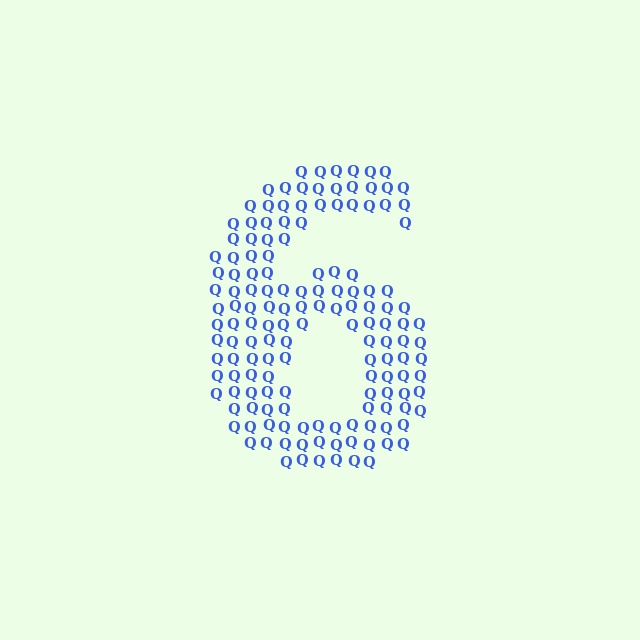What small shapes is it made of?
It is made of small letter Q's.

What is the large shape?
The large shape is the digit 6.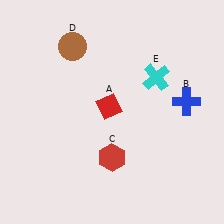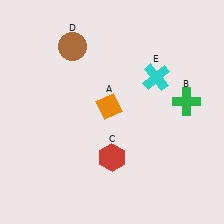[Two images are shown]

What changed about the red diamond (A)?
In Image 1, A is red. In Image 2, it changed to orange.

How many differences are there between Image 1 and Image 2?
There are 2 differences between the two images.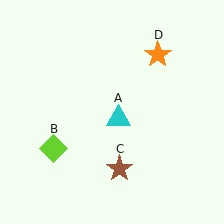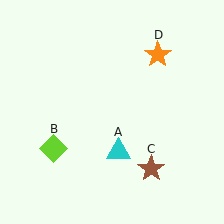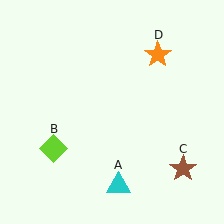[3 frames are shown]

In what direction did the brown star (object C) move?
The brown star (object C) moved right.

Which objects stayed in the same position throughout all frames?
Lime diamond (object B) and orange star (object D) remained stationary.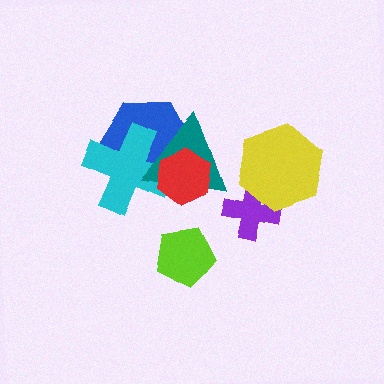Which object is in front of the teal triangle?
The red hexagon is in front of the teal triangle.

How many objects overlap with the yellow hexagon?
1 object overlaps with the yellow hexagon.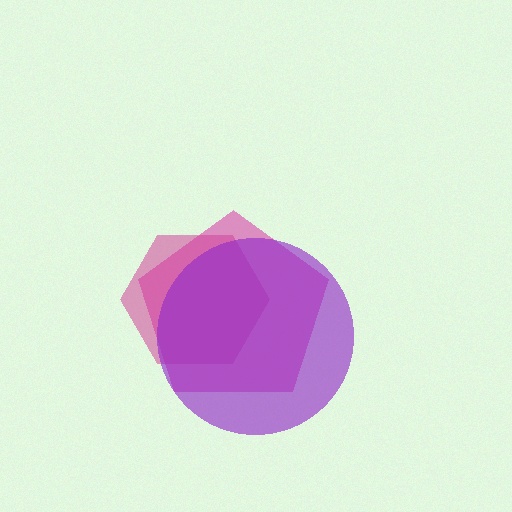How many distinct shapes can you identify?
There are 3 distinct shapes: a pink pentagon, a magenta hexagon, a purple circle.